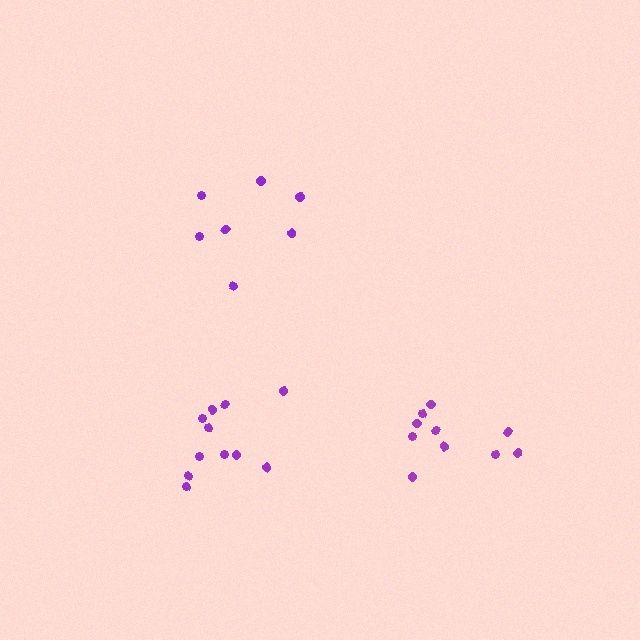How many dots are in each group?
Group 1: 10 dots, Group 2: 11 dots, Group 3: 7 dots (28 total).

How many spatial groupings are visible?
There are 3 spatial groupings.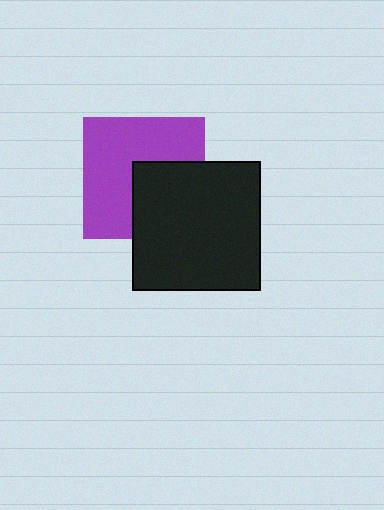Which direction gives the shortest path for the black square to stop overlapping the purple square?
Moving toward the lower-right gives the shortest separation.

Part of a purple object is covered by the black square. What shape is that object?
It is a square.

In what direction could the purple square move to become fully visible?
The purple square could move toward the upper-left. That would shift it out from behind the black square entirely.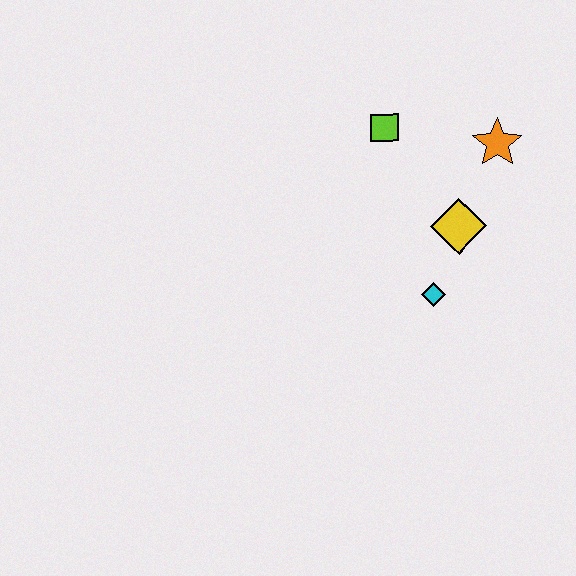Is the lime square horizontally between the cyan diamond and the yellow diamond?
No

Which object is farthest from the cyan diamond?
The lime square is farthest from the cyan diamond.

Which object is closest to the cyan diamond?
The yellow diamond is closest to the cyan diamond.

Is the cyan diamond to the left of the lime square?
No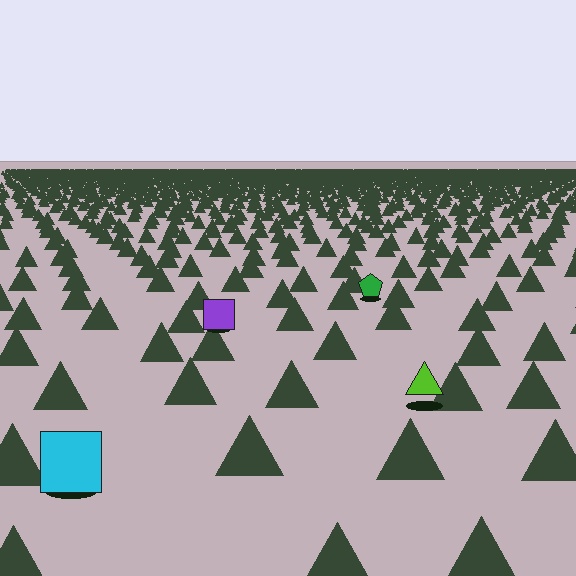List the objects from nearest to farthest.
From nearest to farthest: the cyan square, the lime triangle, the purple square, the green pentagon.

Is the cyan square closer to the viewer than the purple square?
Yes. The cyan square is closer — you can tell from the texture gradient: the ground texture is coarser near it.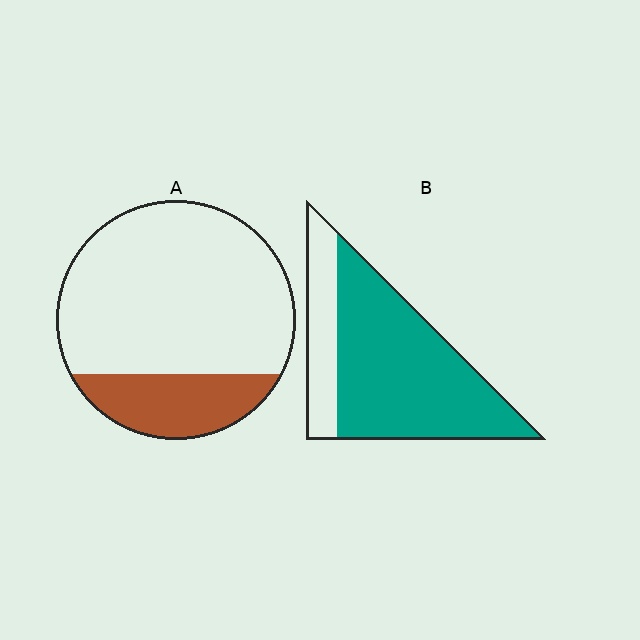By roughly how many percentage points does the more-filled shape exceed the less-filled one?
By roughly 55 percentage points (B over A).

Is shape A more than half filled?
No.